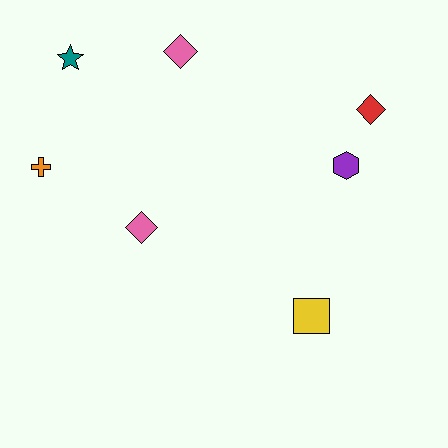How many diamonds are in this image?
There are 3 diamonds.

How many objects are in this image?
There are 7 objects.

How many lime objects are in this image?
There are no lime objects.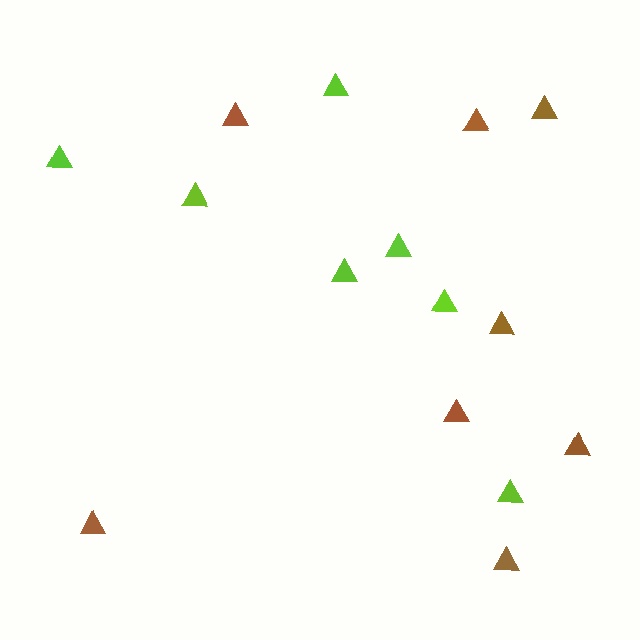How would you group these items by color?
There are 2 groups: one group of brown triangles (8) and one group of lime triangles (7).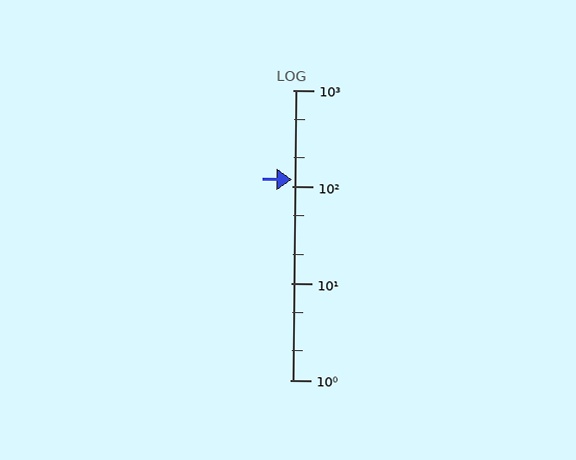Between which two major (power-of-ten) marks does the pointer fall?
The pointer is between 100 and 1000.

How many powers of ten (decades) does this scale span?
The scale spans 3 decades, from 1 to 1000.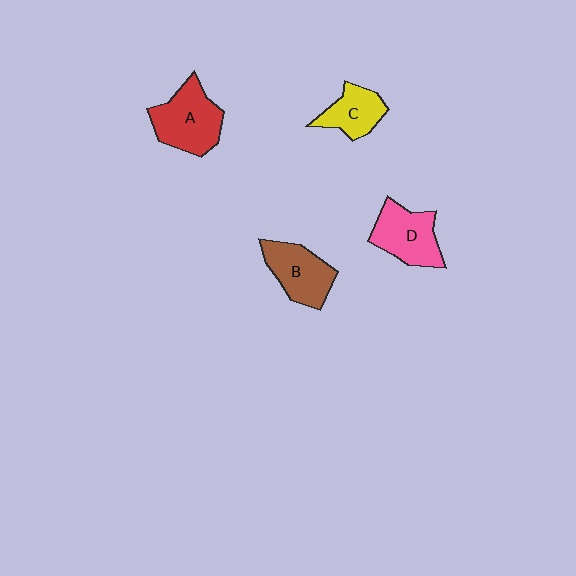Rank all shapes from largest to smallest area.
From largest to smallest: A (red), D (pink), B (brown), C (yellow).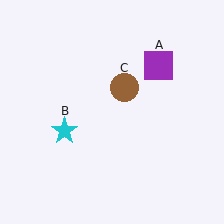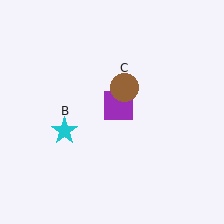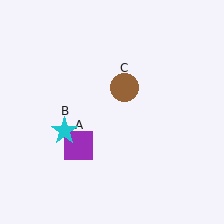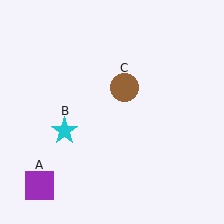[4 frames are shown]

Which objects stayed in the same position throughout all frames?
Cyan star (object B) and brown circle (object C) remained stationary.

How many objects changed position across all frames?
1 object changed position: purple square (object A).